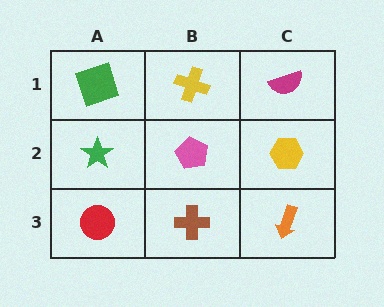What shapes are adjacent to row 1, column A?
A green star (row 2, column A), a yellow cross (row 1, column B).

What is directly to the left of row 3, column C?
A brown cross.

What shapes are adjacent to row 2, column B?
A yellow cross (row 1, column B), a brown cross (row 3, column B), a green star (row 2, column A), a yellow hexagon (row 2, column C).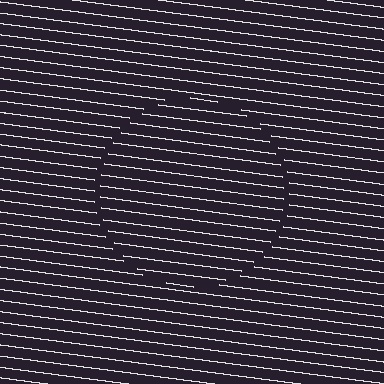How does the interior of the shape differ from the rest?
The interior of the shape contains the same grating, shifted by half a period — the contour is defined by the phase discontinuity where line-ends from the inner and outer gratings abut.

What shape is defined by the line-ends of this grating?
An illusory circle. The interior of the shape contains the same grating, shifted by half a period — the contour is defined by the phase discontinuity where line-ends from the inner and outer gratings abut.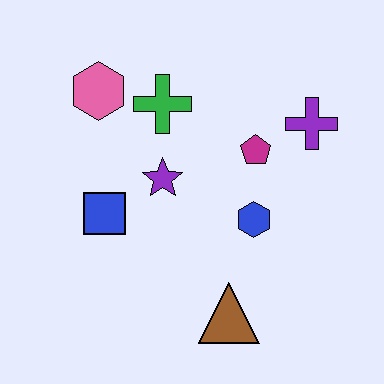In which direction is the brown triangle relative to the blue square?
The brown triangle is to the right of the blue square.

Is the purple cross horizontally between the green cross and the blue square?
No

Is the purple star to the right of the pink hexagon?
Yes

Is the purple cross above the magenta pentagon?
Yes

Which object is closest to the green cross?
The pink hexagon is closest to the green cross.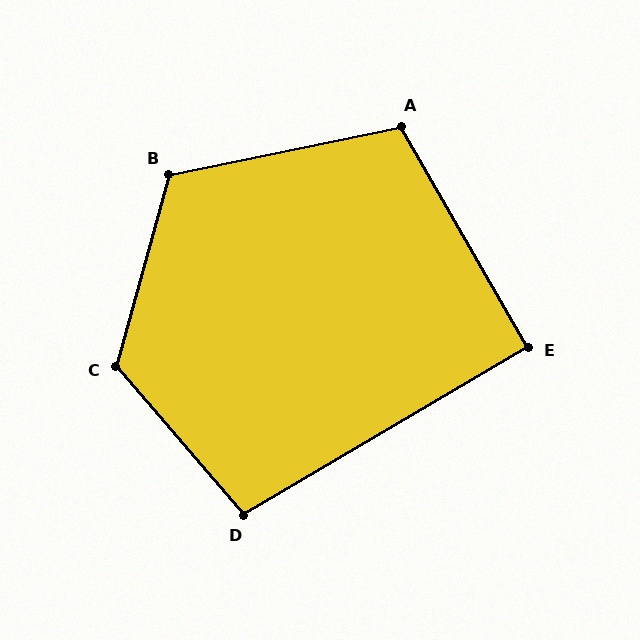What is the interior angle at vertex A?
Approximately 108 degrees (obtuse).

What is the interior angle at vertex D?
Approximately 100 degrees (obtuse).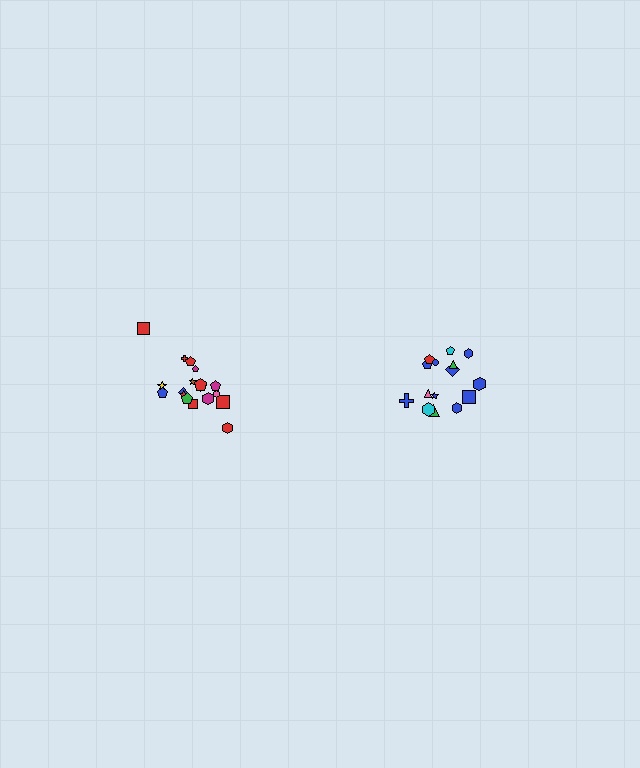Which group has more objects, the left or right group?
The left group.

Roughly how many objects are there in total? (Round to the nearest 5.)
Roughly 35 objects in total.